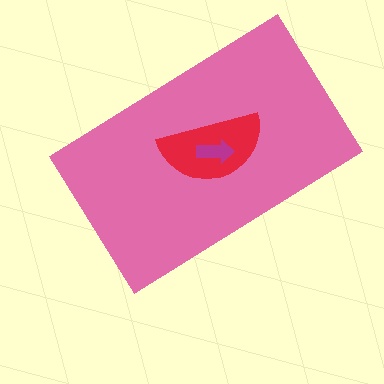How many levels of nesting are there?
3.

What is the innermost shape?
The magenta arrow.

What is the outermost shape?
The pink rectangle.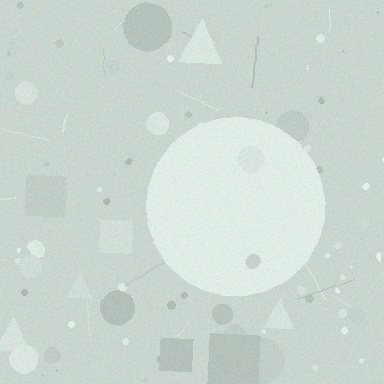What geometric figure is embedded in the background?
A circle is embedded in the background.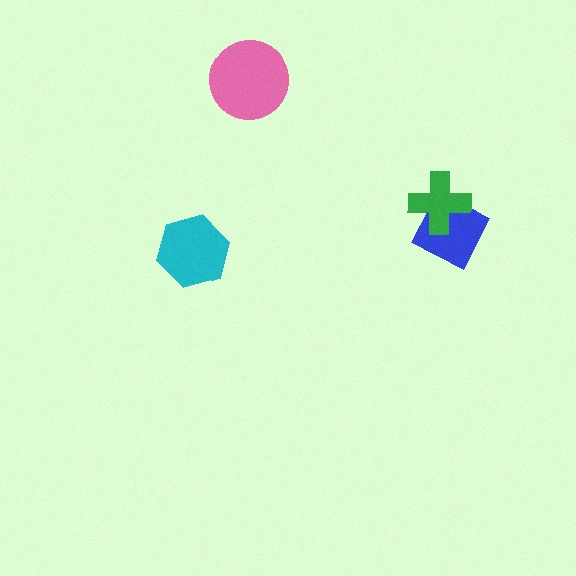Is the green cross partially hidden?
No, no other shape covers it.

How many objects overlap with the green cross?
1 object overlaps with the green cross.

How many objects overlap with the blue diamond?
1 object overlaps with the blue diamond.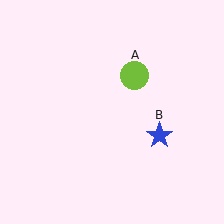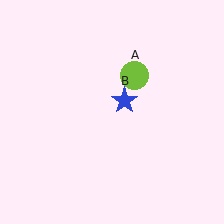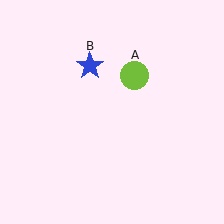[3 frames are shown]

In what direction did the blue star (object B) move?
The blue star (object B) moved up and to the left.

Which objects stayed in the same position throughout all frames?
Lime circle (object A) remained stationary.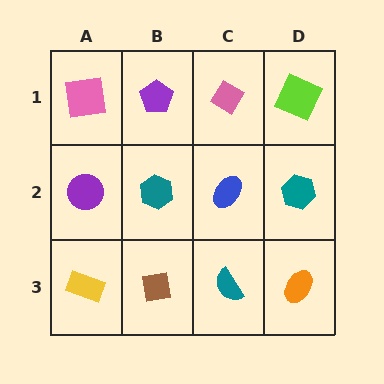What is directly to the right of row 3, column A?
A brown square.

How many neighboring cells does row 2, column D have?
3.